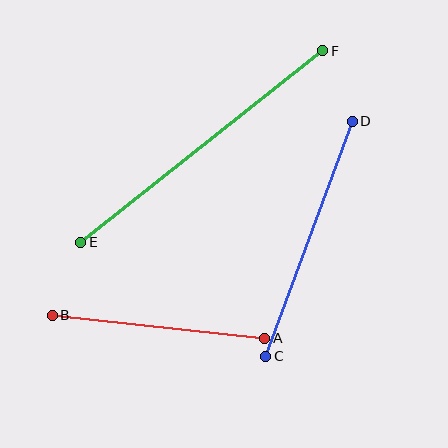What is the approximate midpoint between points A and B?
The midpoint is at approximately (159, 327) pixels.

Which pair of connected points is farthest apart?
Points E and F are farthest apart.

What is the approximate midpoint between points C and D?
The midpoint is at approximately (309, 239) pixels.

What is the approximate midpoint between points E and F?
The midpoint is at approximately (202, 147) pixels.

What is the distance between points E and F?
The distance is approximately 309 pixels.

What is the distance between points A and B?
The distance is approximately 213 pixels.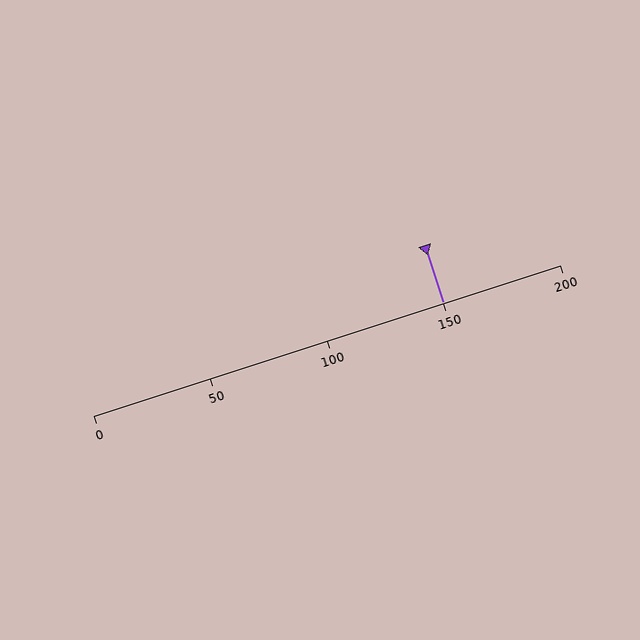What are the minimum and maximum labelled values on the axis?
The axis runs from 0 to 200.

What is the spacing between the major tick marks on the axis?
The major ticks are spaced 50 apart.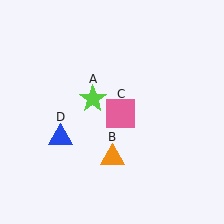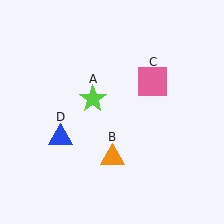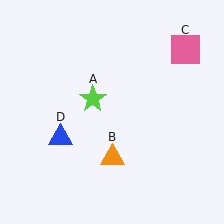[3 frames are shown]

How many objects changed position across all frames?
1 object changed position: pink square (object C).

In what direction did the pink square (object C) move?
The pink square (object C) moved up and to the right.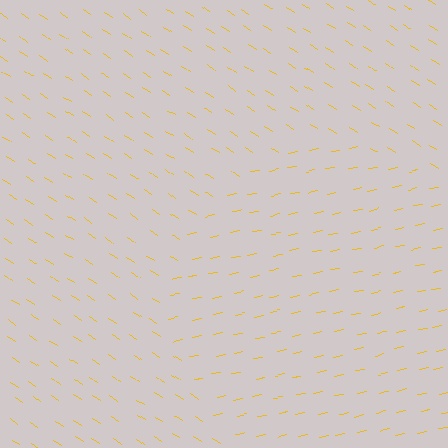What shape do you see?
I see a circle.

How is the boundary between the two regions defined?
The boundary is defined purely by a change in line orientation (approximately 45 degrees difference). All lines are the same color and thickness.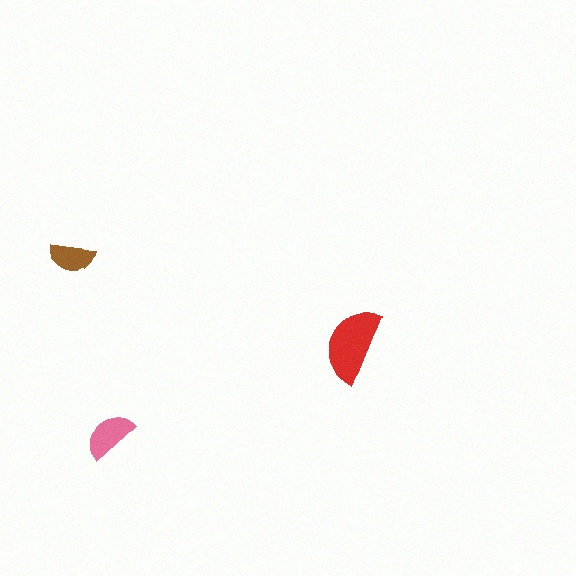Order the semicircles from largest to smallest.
the red one, the pink one, the brown one.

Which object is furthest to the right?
The red semicircle is rightmost.